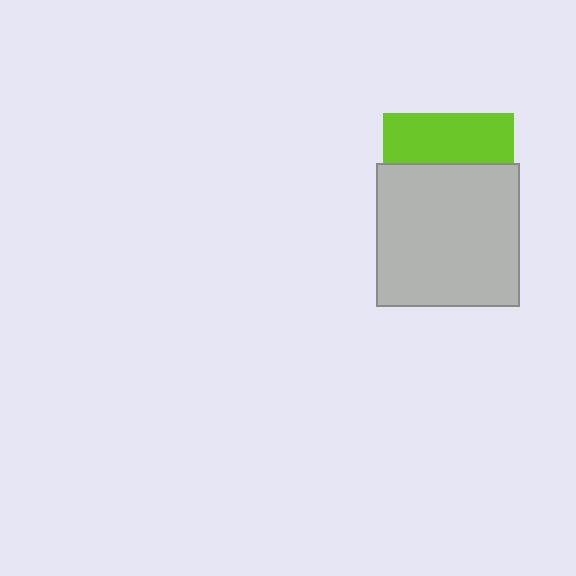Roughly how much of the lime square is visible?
A small part of it is visible (roughly 38%).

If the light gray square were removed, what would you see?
You would see the complete lime square.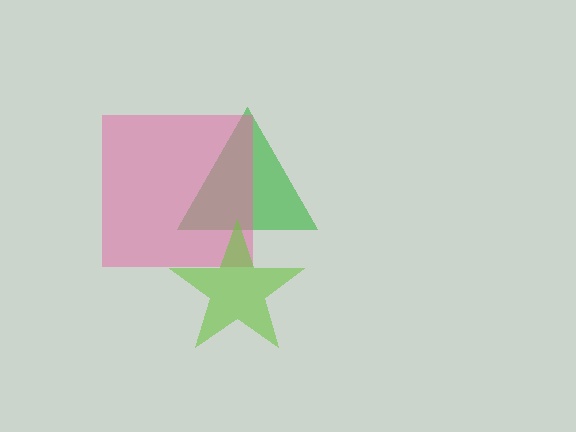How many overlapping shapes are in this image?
There are 3 overlapping shapes in the image.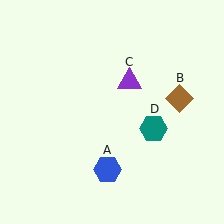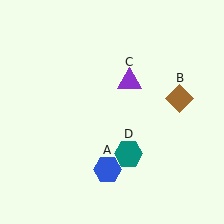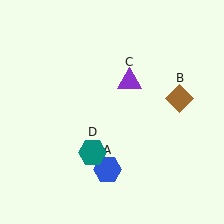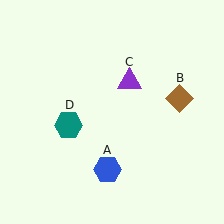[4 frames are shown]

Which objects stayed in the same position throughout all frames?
Blue hexagon (object A) and brown diamond (object B) and purple triangle (object C) remained stationary.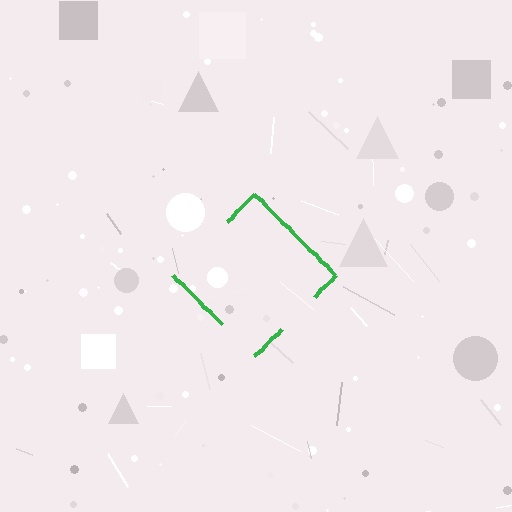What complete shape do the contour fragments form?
The contour fragments form a diamond.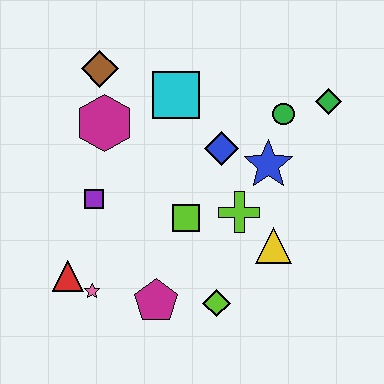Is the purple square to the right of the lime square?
No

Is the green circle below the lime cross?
No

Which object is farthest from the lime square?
The green diamond is farthest from the lime square.